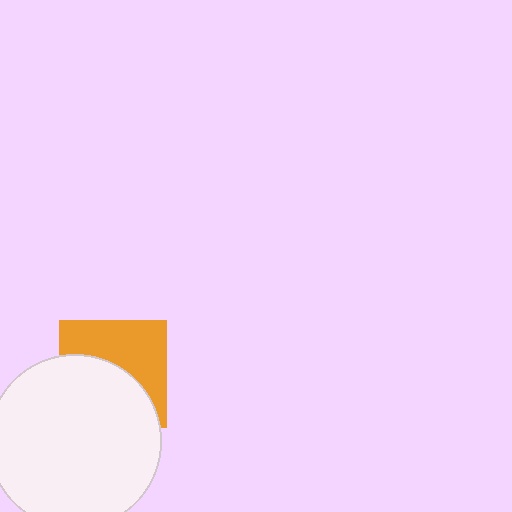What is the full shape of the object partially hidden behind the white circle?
The partially hidden object is an orange square.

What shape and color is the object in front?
The object in front is a white circle.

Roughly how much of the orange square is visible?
About half of it is visible (roughly 49%).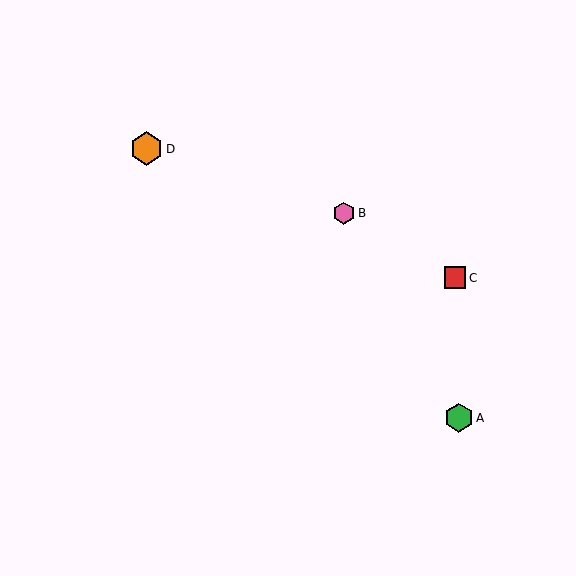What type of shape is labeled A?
Shape A is a green hexagon.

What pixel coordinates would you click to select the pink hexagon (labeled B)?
Click at (344, 213) to select the pink hexagon B.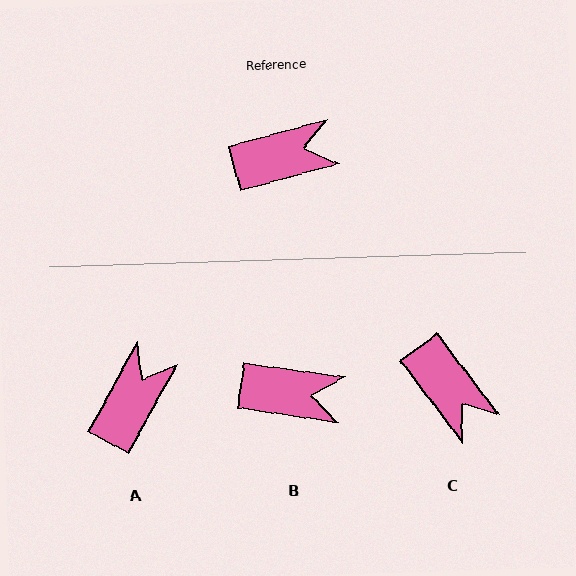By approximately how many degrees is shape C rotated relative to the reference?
Approximately 68 degrees clockwise.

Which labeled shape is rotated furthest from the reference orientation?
C, about 68 degrees away.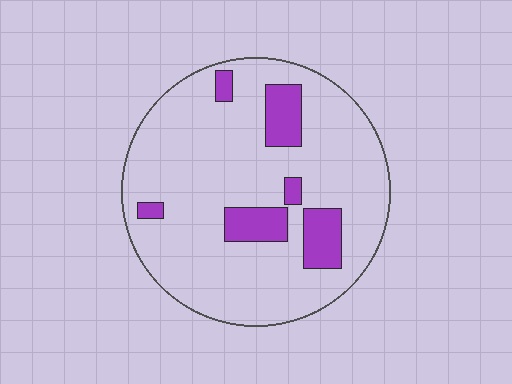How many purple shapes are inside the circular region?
6.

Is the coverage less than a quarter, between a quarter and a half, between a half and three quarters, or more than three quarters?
Less than a quarter.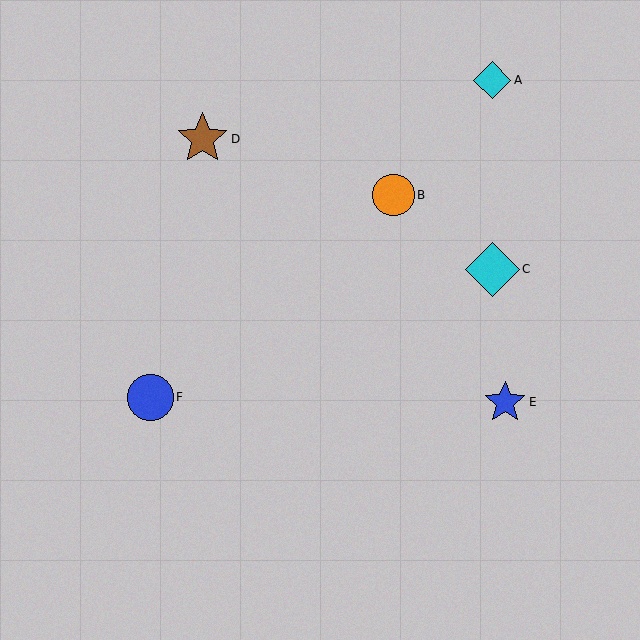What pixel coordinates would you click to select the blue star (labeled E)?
Click at (505, 402) to select the blue star E.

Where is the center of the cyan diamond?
The center of the cyan diamond is at (493, 269).